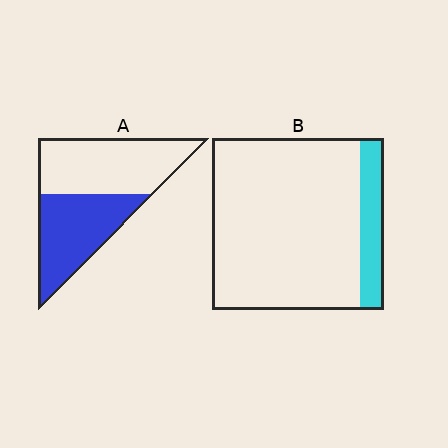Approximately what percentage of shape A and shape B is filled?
A is approximately 45% and B is approximately 15%.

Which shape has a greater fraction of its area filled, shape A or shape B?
Shape A.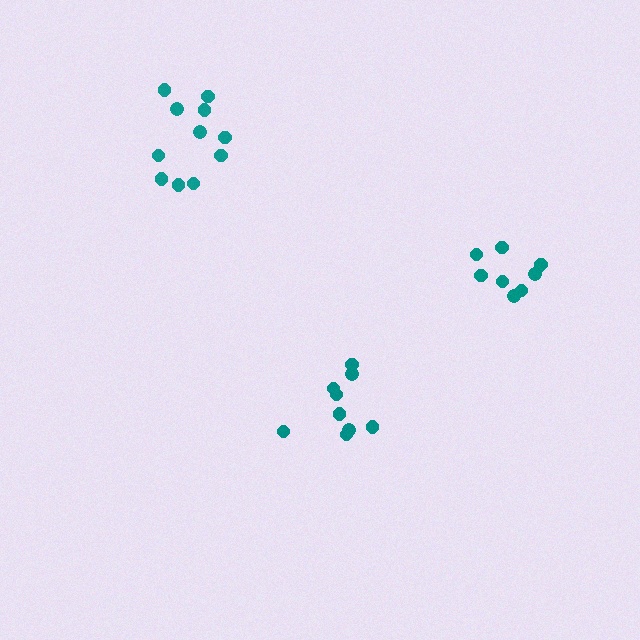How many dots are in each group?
Group 1: 9 dots, Group 2: 9 dots, Group 3: 11 dots (29 total).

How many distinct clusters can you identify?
There are 3 distinct clusters.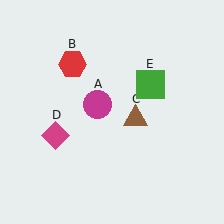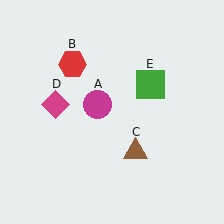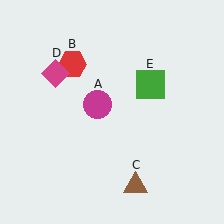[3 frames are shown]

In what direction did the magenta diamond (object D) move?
The magenta diamond (object D) moved up.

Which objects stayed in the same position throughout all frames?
Magenta circle (object A) and red hexagon (object B) and green square (object E) remained stationary.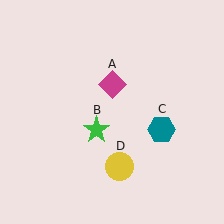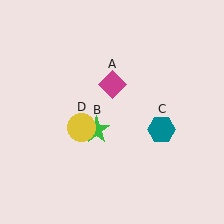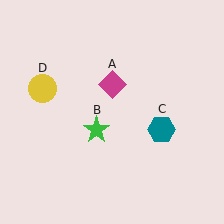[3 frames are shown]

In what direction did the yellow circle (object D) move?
The yellow circle (object D) moved up and to the left.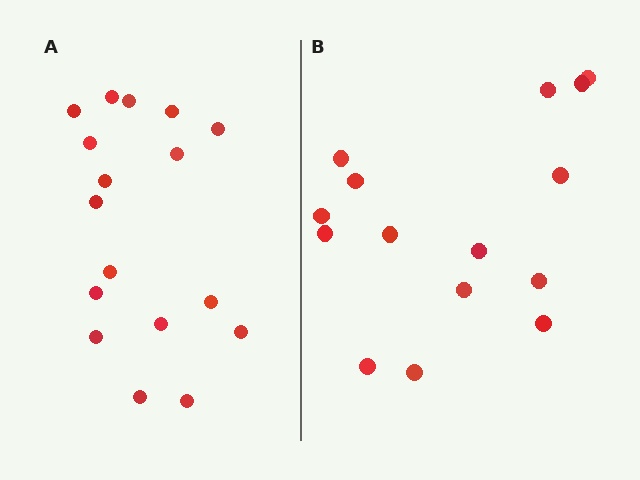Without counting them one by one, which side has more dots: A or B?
Region A (the left region) has more dots.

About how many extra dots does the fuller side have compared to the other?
Region A has just a few more — roughly 2 or 3 more dots than region B.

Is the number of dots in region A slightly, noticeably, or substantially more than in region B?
Region A has only slightly more — the two regions are fairly close. The ratio is roughly 1.1 to 1.